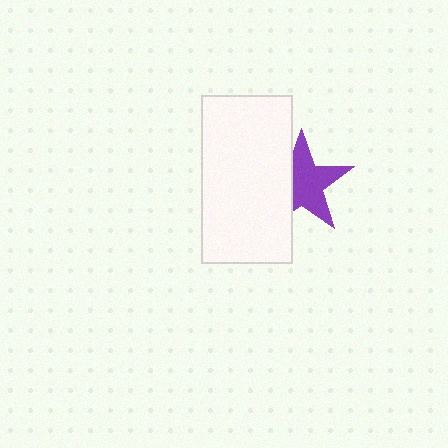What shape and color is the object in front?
The object in front is a white rectangle.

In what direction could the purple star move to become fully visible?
The purple star could move right. That would shift it out from behind the white rectangle entirely.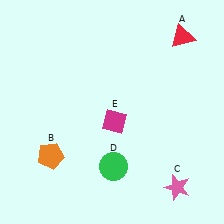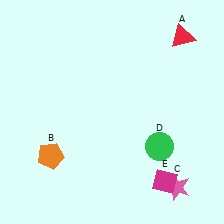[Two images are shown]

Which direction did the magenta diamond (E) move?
The magenta diamond (E) moved down.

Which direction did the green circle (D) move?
The green circle (D) moved right.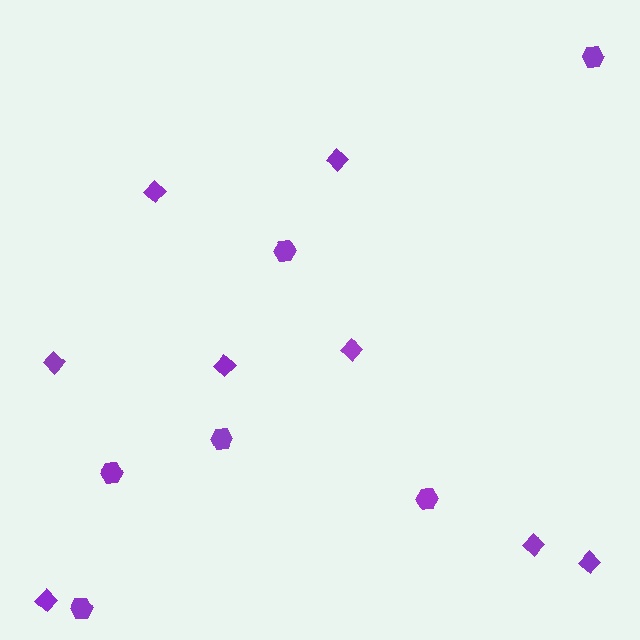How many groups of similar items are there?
There are 2 groups: one group of hexagons (6) and one group of diamonds (8).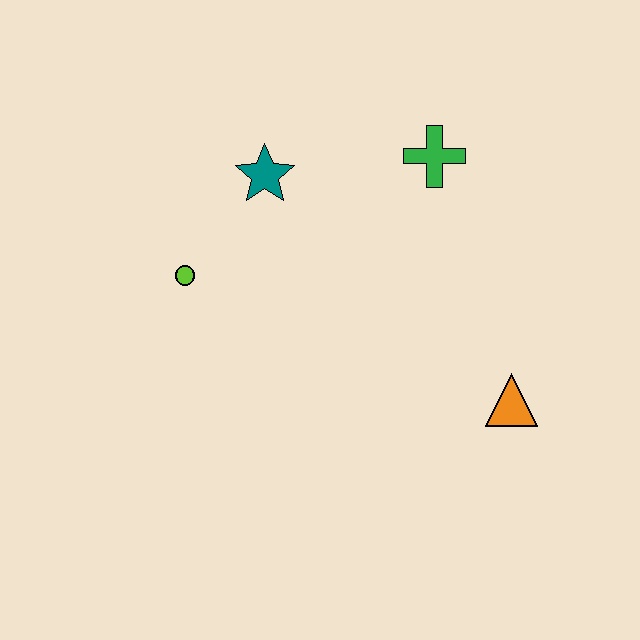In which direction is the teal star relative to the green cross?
The teal star is to the left of the green cross.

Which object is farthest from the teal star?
The orange triangle is farthest from the teal star.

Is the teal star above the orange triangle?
Yes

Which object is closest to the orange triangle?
The green cross is closest to the orange triangle.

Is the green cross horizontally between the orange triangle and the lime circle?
Yes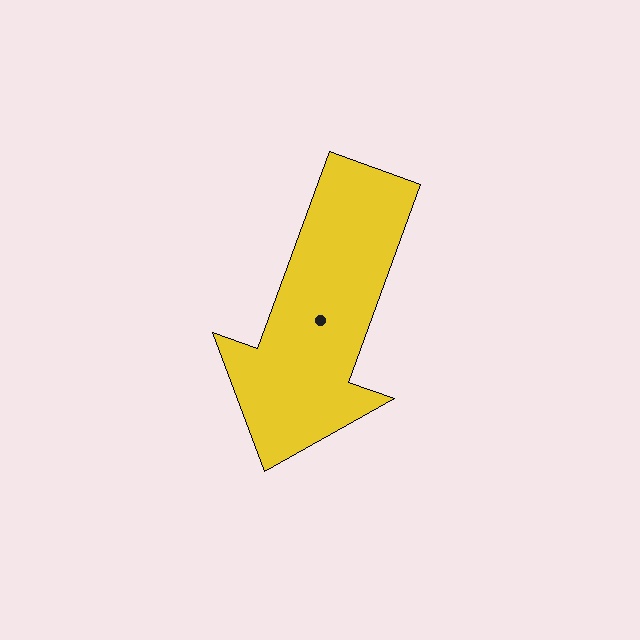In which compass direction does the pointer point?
South.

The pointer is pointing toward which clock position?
Roughly 7 o'clock.